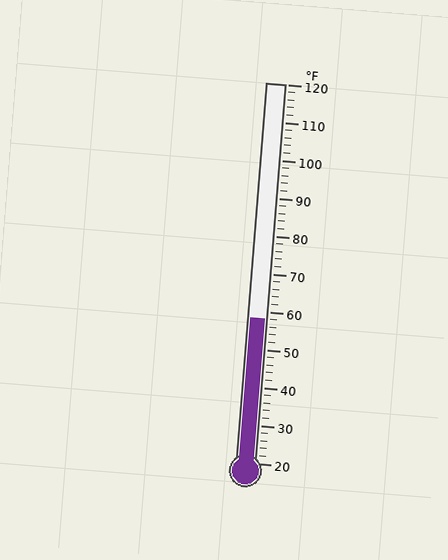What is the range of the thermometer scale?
The thermometer scale ranges from 20°F to 120°F.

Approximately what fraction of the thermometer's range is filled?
The thermometer is filled to approximately 40% of its range.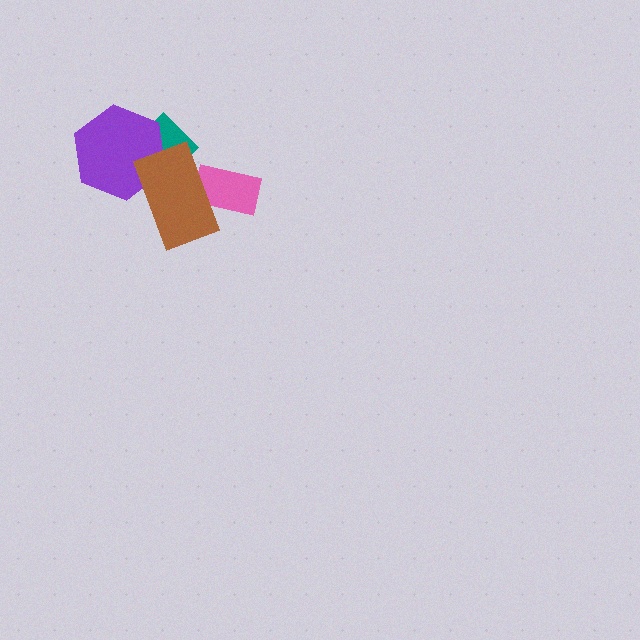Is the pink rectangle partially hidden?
Yes, it is partially covered by another shape.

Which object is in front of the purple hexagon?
The brown rectangle is in front of the purple hexagon.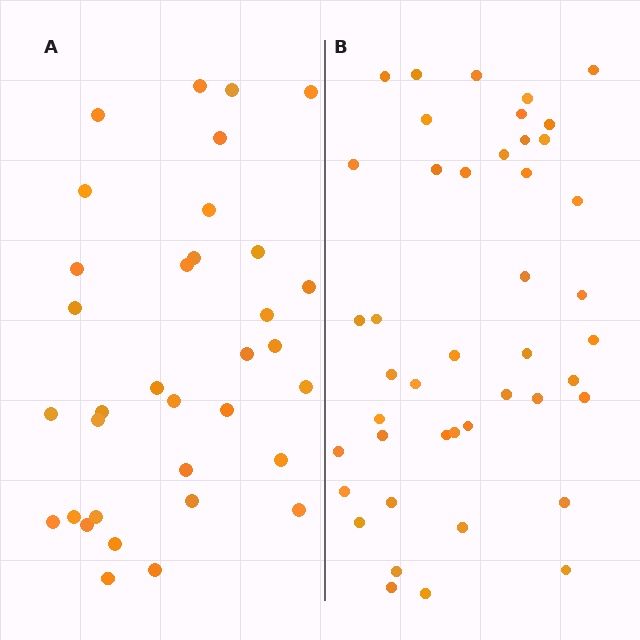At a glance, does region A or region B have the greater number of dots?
Region B (the right region) has more dots.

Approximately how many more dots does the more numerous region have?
Region B has roughly 10 or so more dots than region A.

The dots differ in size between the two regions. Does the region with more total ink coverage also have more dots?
No. Region A has more total ink coverage because its dots are larger, but region B actually contains more individual dots. Total area can be misleading — the number of items is what matters here.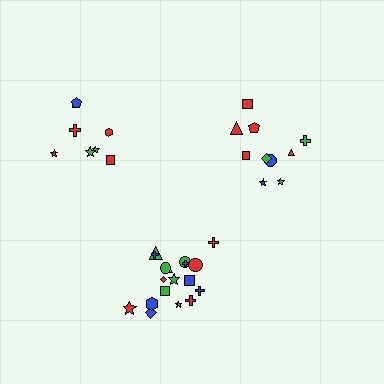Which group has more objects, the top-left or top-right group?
The top-right group.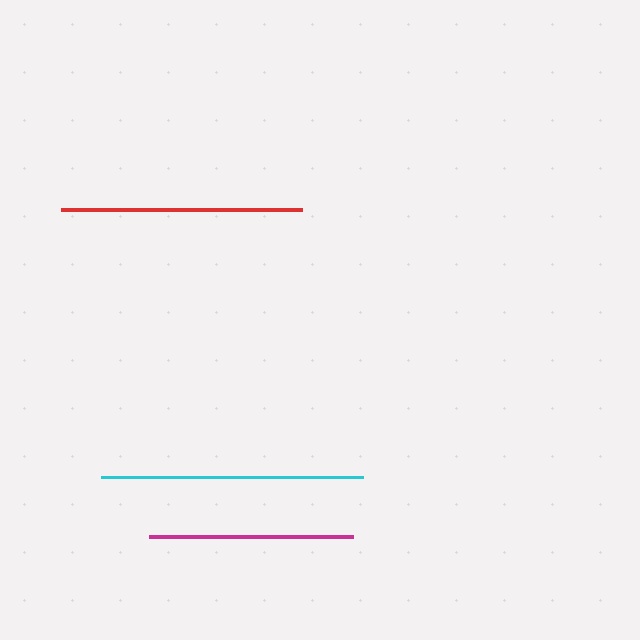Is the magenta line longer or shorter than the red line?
The red line is longer than the magenta line.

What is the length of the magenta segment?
The magenta segment is approximately 204 pixels long.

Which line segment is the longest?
The cyan line is the longest at approximately 262 pixels.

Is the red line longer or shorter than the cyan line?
The cyan line is longer than the red line.